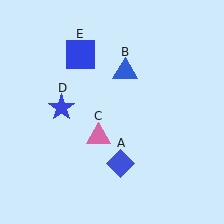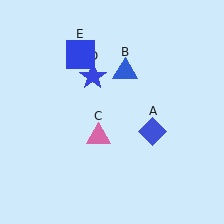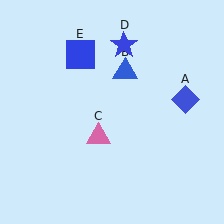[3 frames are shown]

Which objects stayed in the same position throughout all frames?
Blue triangle (object B) and pink triangle (object C) and blue square (object E) remained stationary.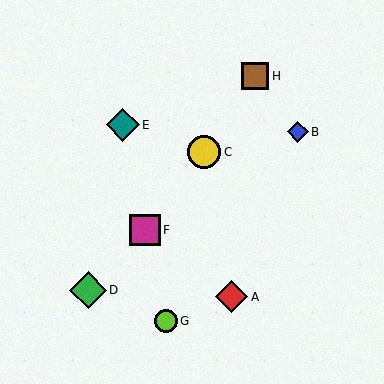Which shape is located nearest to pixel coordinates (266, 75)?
The brown square (labeled H) at (255, 76) is nearest to that location.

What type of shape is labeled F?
Shape F is a magenta square.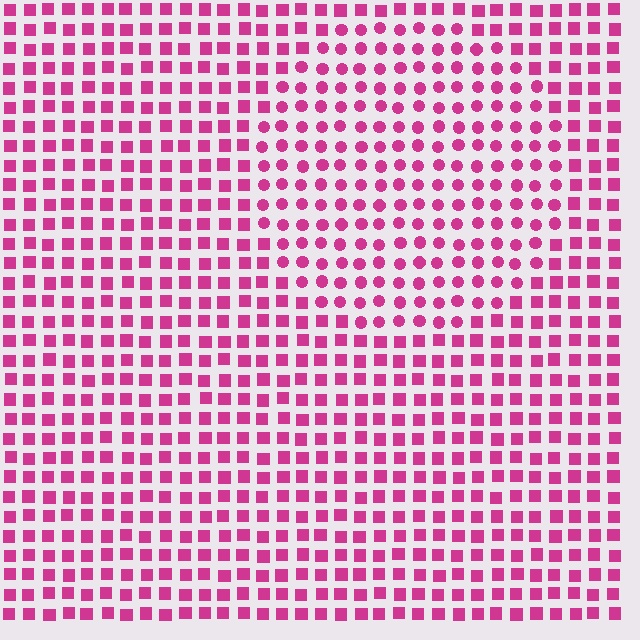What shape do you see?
I see a circle.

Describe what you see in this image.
The image is filled with small magenta elements arranged in a uniform grid. A circle-shaped region contains circles, while the surrounding area contains squares. The boundary is defined purely by the change in element shape.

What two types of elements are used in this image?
The image uses circles inside the circle region and squares outside it.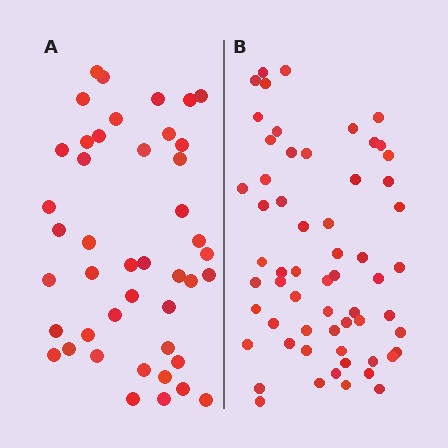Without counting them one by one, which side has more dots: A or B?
Region B (the right region) has more dots.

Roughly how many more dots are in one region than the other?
Region B has approximately 15 more dots than region A.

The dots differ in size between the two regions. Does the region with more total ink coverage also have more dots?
No. Region A has more total ink coverage because its dots are larger, but region B actually contains more individual dots. Total area can be misleading — the number of items is what matters here.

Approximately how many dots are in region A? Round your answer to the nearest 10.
About 40 dots. (The exact count is 44, which rounds to 40.)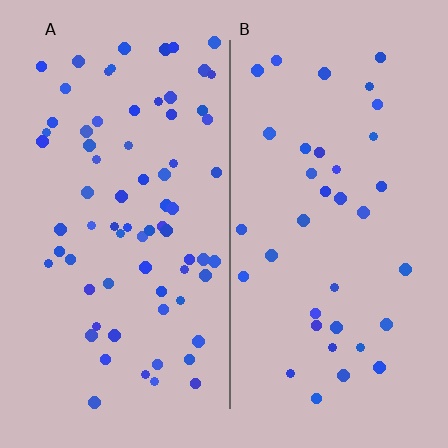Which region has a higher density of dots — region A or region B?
A (the left).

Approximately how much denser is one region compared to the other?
Approximately 2.0× — region A over region B.